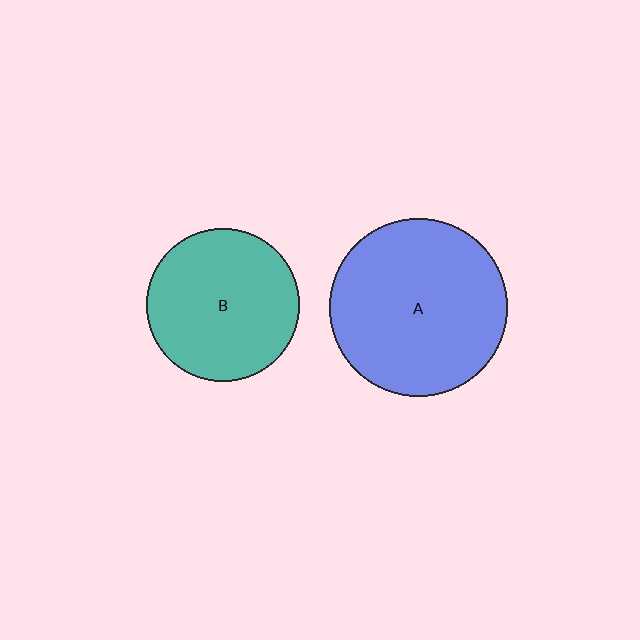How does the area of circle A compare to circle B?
Approximately 1.3 times.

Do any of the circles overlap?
No, none of the circles overlap.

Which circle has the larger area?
Circle A (blue).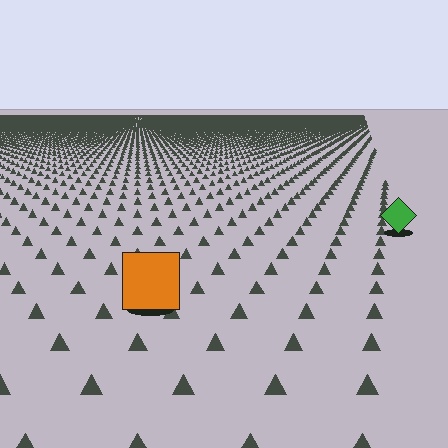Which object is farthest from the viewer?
The green diamond is farthest from the viewer. It appears smaller and the ground texture around it is denser.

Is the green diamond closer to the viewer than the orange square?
No. The orange square is closer — you can tell from the texture gradient: the ground texture is coarser near it.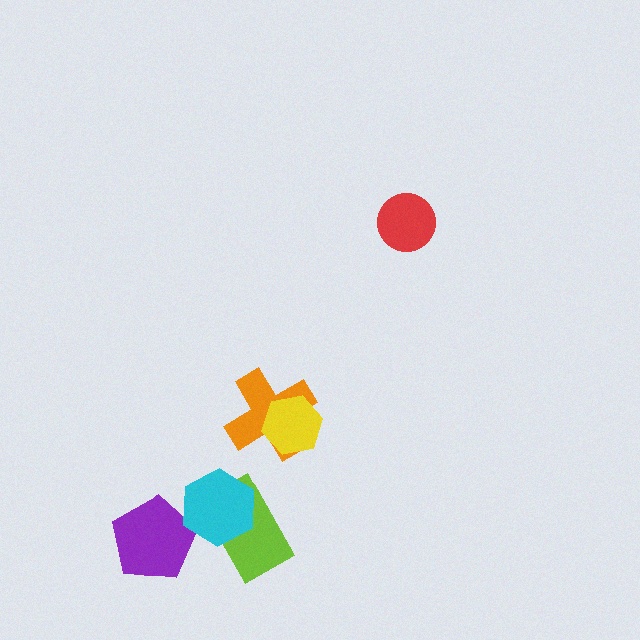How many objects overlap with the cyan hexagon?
2 objects overlap with the cyan hexagon.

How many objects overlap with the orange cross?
1 object overlaps with the orange cross.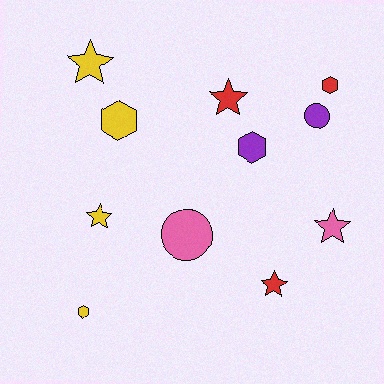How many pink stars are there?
There is 1 pink star.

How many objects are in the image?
There are 11 objects.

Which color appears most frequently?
Yellow, with 4 objects.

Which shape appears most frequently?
Star, with 5 objects.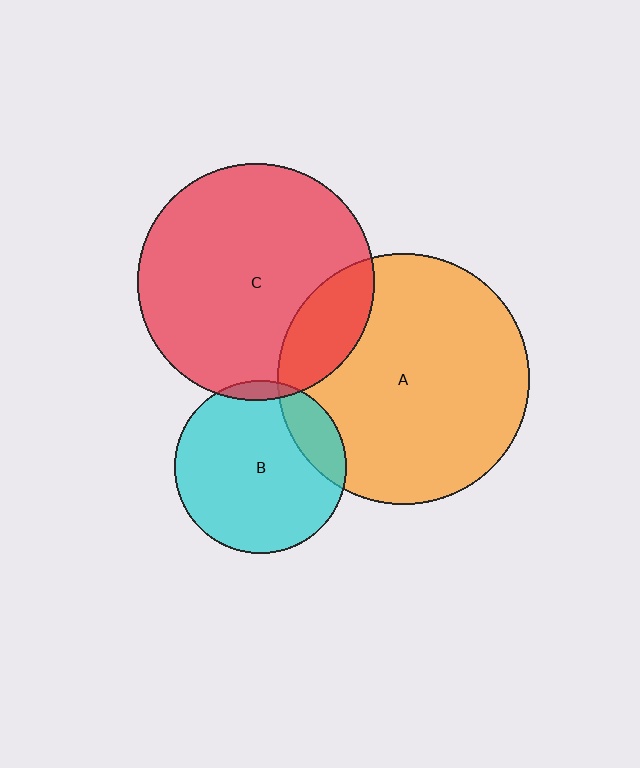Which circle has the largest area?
Circle A (orange).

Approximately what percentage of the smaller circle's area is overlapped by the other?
Approximately 5%.